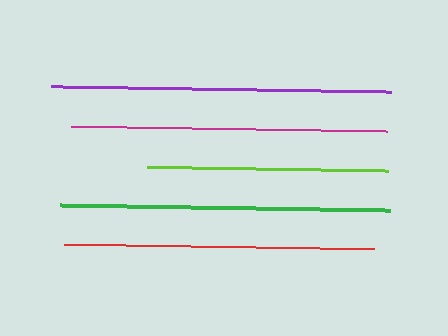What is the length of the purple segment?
The purple segment is approximately 340 pixels long.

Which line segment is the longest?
The purple line is the longest at approximately 340 pixels.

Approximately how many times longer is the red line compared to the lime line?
The red line is approximately 1.3 times the length of the lime line.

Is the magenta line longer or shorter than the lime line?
The magenta line is longer than the lime line.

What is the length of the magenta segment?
The magenta segment is approximately 316 pixels long.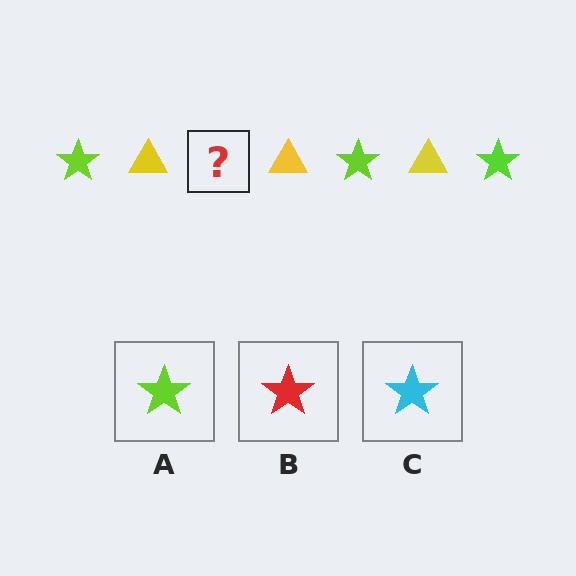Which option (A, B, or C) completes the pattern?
A.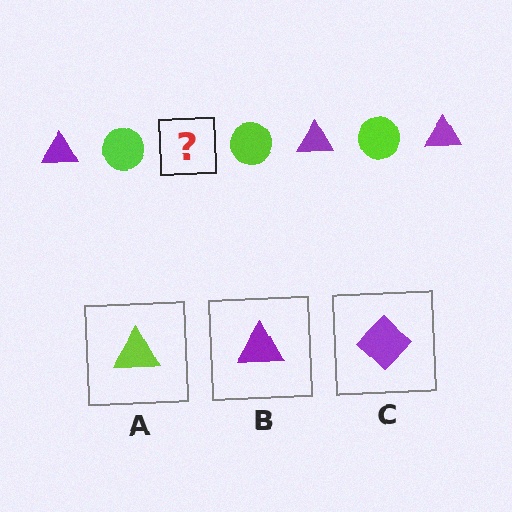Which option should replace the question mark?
Option B.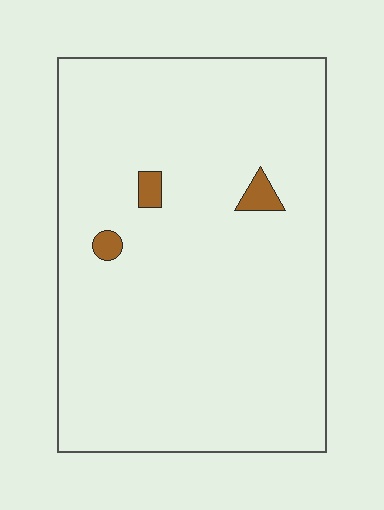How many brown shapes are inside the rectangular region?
3.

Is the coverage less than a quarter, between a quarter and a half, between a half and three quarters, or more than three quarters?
Less than a quarter.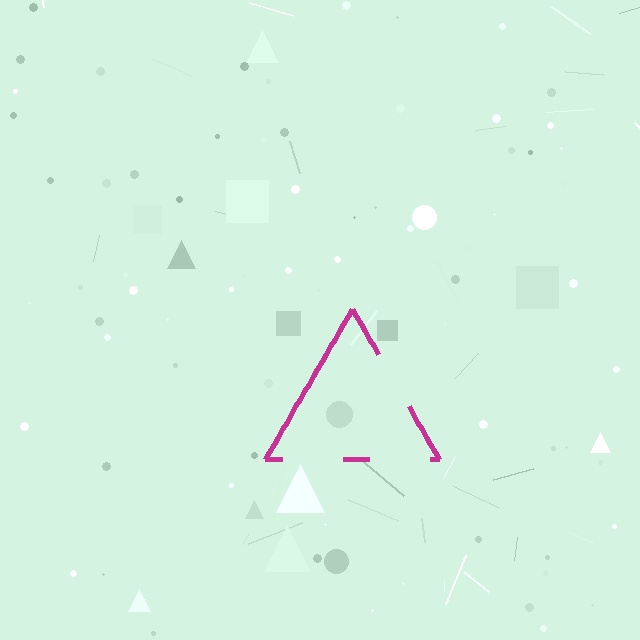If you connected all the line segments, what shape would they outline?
They would outline a triangle.